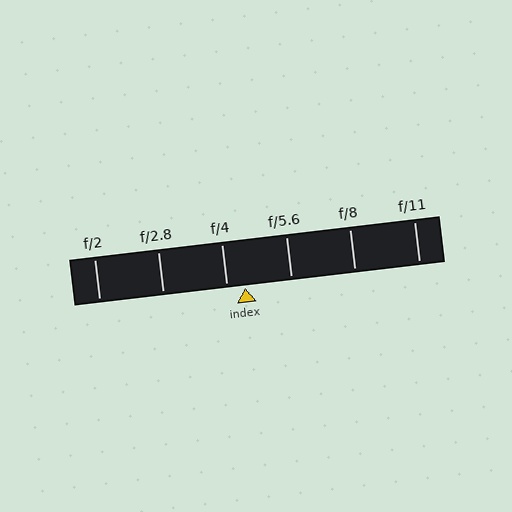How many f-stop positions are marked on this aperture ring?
There are 6 f-stop positions marked.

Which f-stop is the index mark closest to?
The index mark is closest to f/4.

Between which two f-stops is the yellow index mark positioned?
The index mark is between f/4 and f/5.6.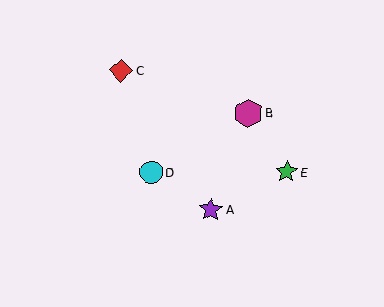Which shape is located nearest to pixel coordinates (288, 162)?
The green star (labeled E) at (287, 172) is nearest to that location.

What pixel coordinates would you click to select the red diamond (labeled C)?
Click at (121, 70) to select the red diamond C.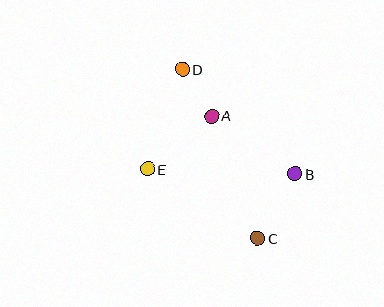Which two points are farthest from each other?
Points C and D are farthest from each other.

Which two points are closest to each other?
Points A and D are closest to each other.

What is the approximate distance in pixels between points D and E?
The distance between D and E is approximately 105 pixels.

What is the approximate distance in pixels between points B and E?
The distance between B and E is approximately 147 pixels.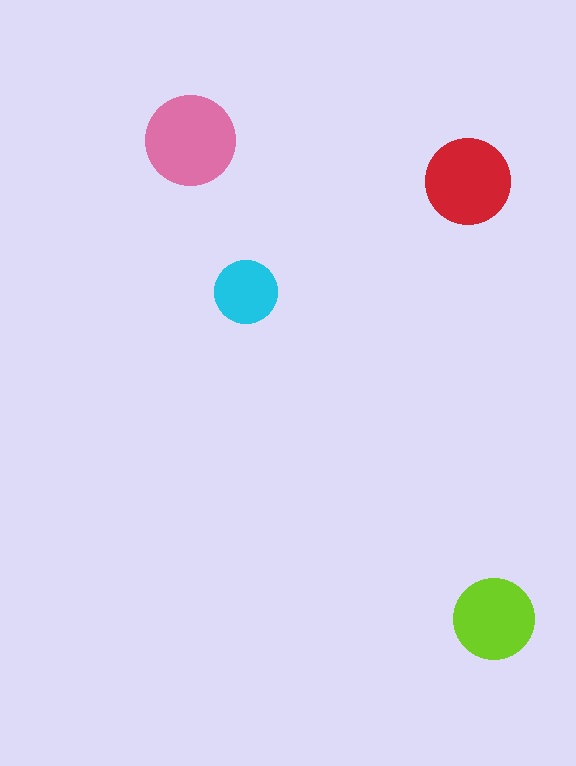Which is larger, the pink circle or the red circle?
The pink one.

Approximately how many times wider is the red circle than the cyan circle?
About 1.5 times wider.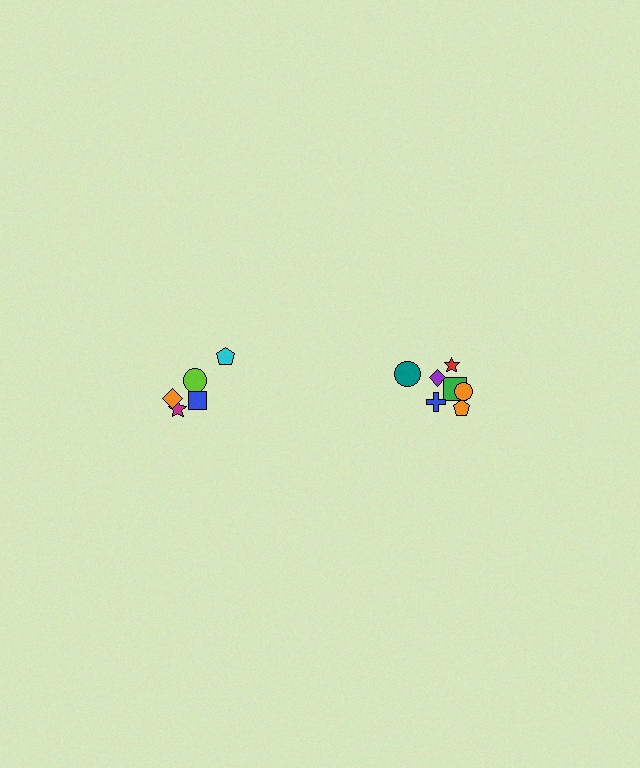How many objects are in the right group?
There are 7 objects.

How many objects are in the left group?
There are 5 objects.